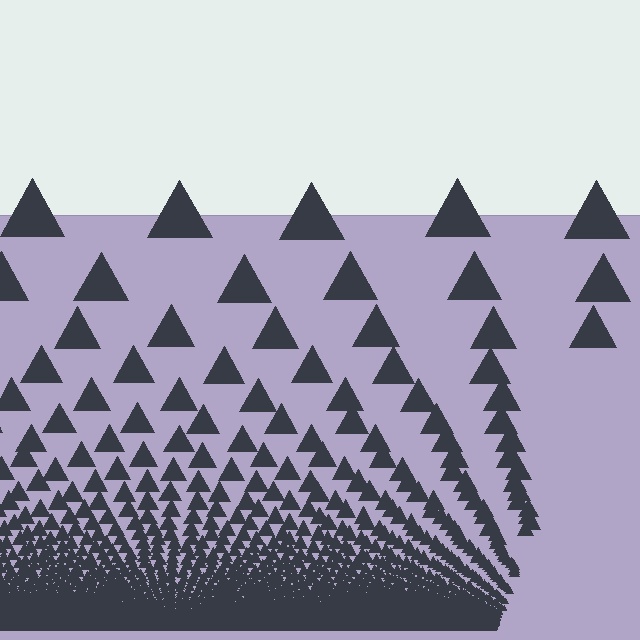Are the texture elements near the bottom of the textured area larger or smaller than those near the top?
Smaller. The gradient is inverted — elements near the bottom are smaller and denser.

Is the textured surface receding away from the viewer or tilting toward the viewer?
The surface appears to tilt toward the viewer. Texture elements get larger and sparser toward the top.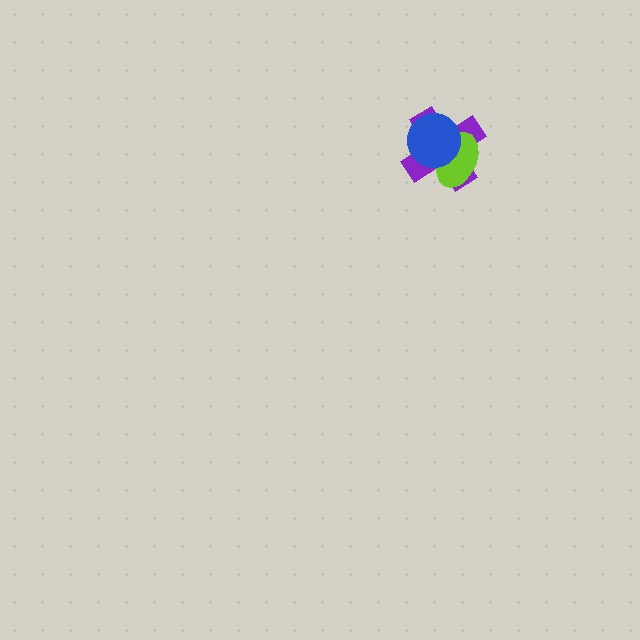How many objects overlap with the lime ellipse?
2 objects overlap with the lime ellipse.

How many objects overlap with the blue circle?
2 objects overlap with the blue circle.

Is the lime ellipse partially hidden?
Yes, it is partially covered by another shape.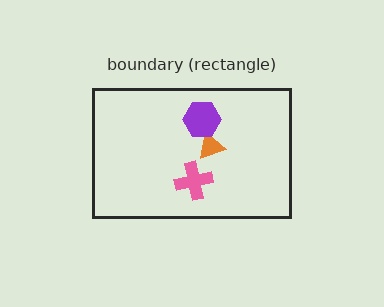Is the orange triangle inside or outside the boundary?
Inside.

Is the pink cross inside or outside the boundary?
Inside.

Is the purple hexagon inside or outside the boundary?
Inside.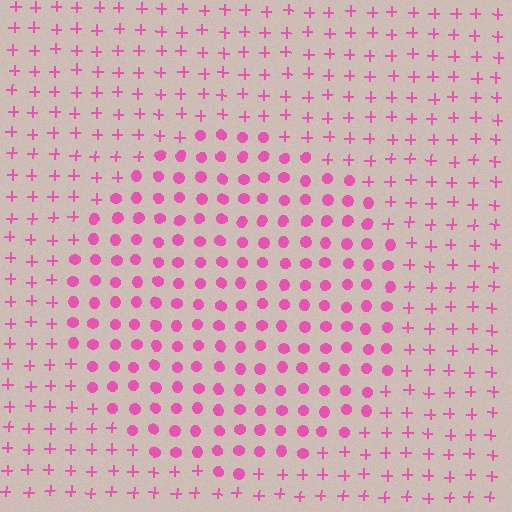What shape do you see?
I see a circle.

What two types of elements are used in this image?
The image uses circles inside the circle region and plus signs outside it.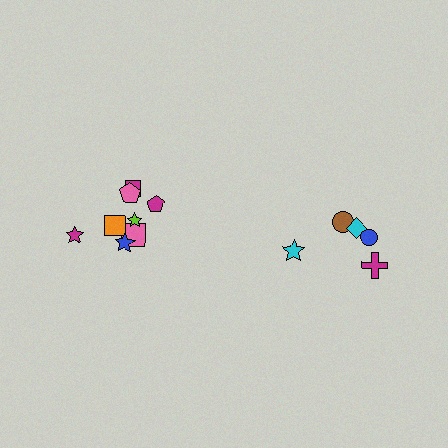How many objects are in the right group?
There are 5 objects.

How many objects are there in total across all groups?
There are 13 objects.